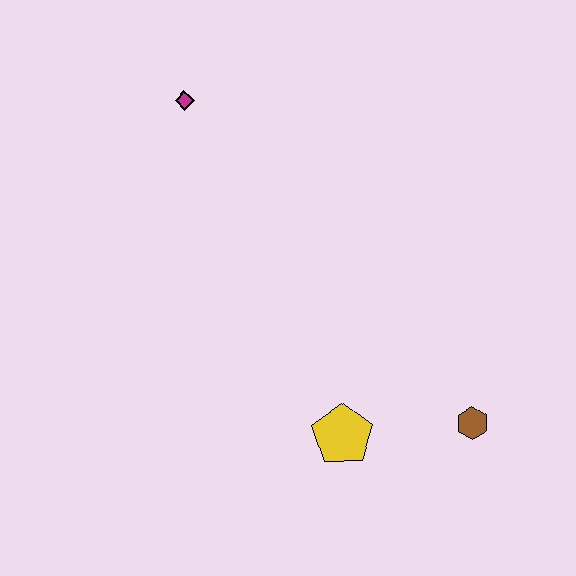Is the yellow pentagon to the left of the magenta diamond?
No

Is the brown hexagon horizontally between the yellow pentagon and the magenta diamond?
No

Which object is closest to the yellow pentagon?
The brown hexagon is closest to the yellow pentagon.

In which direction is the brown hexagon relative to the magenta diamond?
The brown hexagon is below the magenta diamond.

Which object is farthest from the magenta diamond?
The brown hexagon is farthest from the magenta diamond.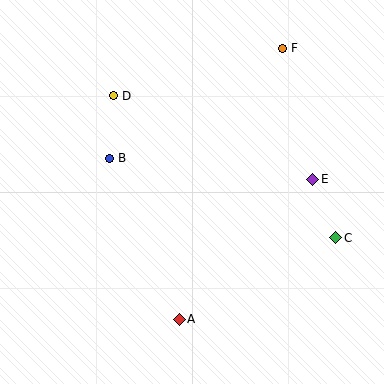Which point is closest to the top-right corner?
Point F is closest to the top-right corner.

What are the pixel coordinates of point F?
Point F is at (283, 48).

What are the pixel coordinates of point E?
Point E is at (313, 179).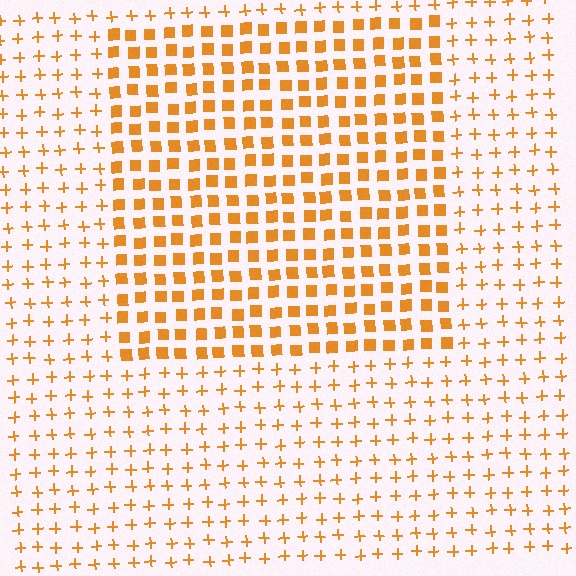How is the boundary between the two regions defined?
The boundary is defined by a change in element shape: squares inside vs. plus signs outside. All elements share the same color and spacing.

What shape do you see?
I see a rectangle.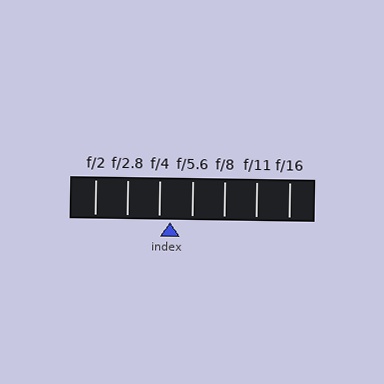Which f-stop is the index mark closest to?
The index mark is closest to f/4.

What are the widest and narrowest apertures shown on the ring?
The widest aperture shown is f/2 and the narrowest is f/16.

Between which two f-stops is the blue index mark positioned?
The index mark is between f/4 and f/5.6.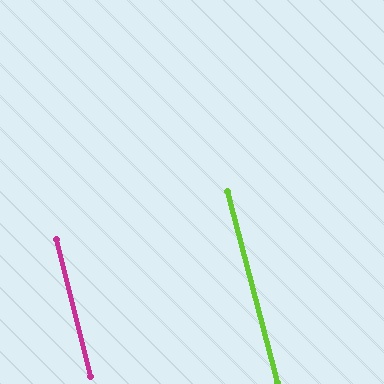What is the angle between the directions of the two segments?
Approximately 1 degree.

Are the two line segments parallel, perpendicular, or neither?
Parallel — their directions differ by only 0.7°.